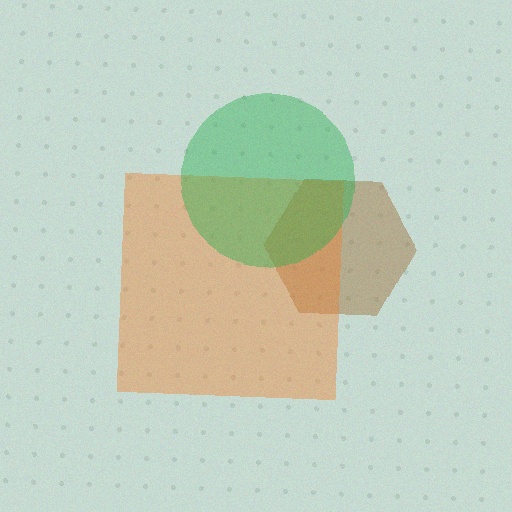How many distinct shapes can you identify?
There are 3 distinct shapes: a brown hexagon, an orange square, a green circle.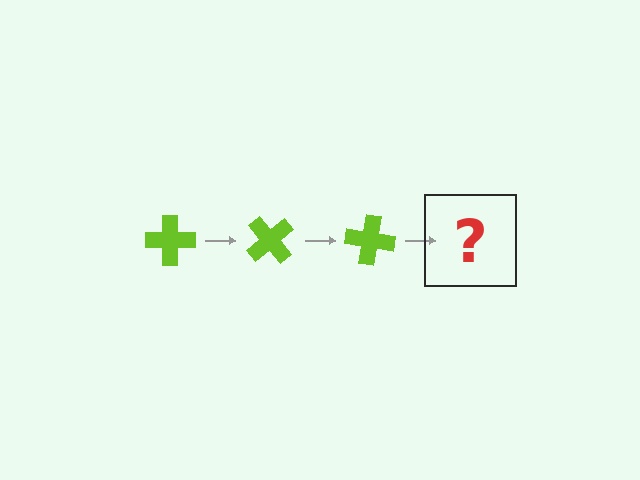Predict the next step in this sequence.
The next step is a lime cross rotated 150 degrees.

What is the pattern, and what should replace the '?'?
The pattern is that the cross rotates 50 degrees each step. The '?' should be a lime cross rotated 150 degrees.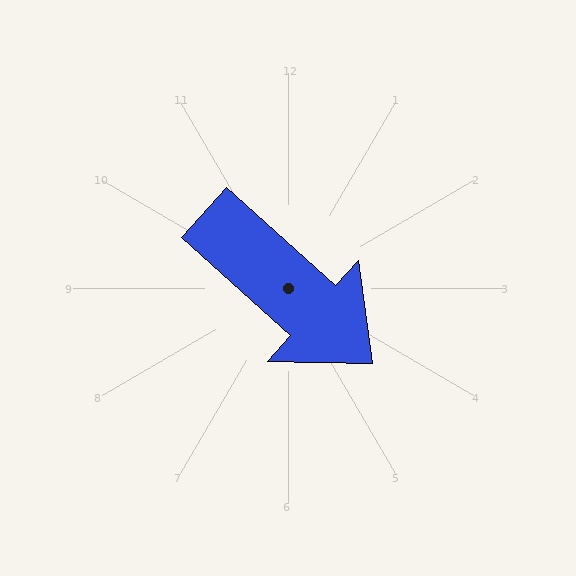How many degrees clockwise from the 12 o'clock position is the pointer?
Approximately 132 degrees.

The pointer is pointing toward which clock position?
Roughly 4 o'clock.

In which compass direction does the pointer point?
Southeast.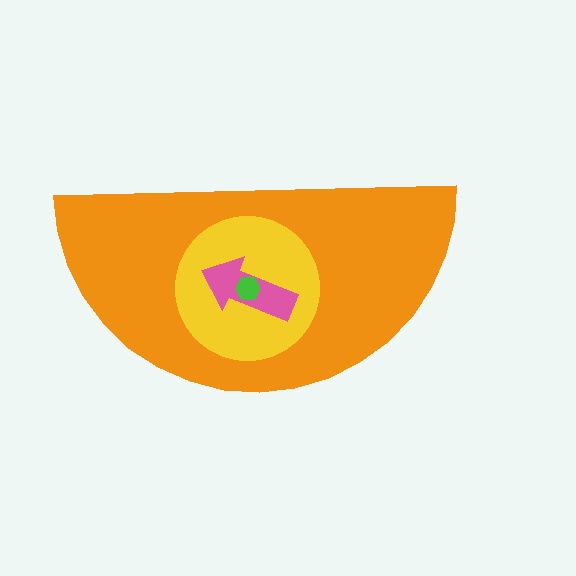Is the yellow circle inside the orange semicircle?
Yes.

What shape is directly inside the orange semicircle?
The yellow circle.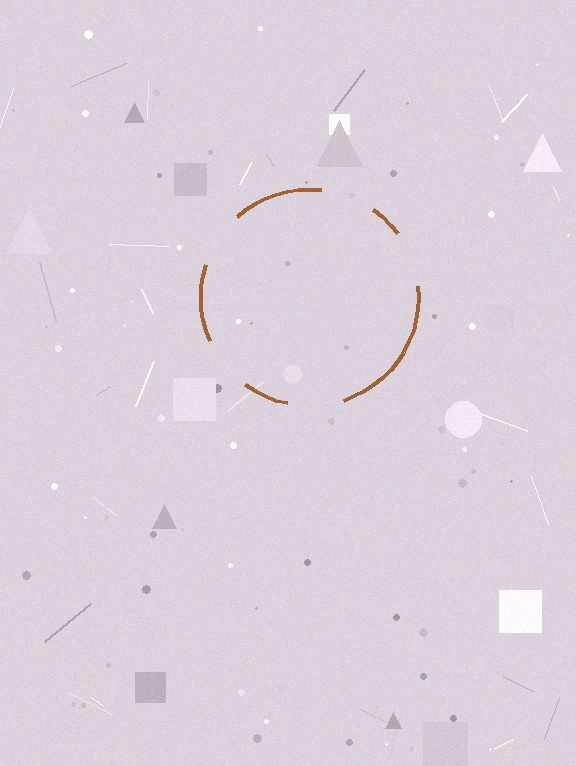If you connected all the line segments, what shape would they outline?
They would outline a circle.